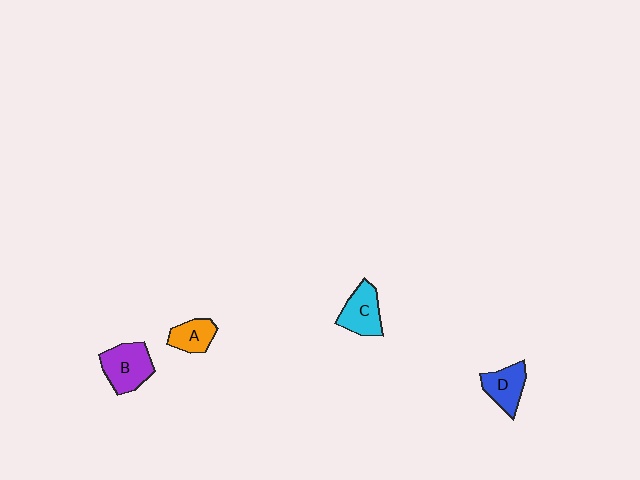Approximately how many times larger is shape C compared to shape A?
Approximately 1.4 times.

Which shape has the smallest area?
Shape A (orange).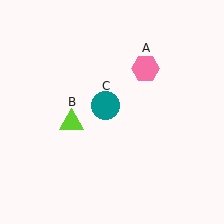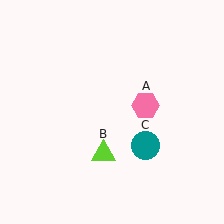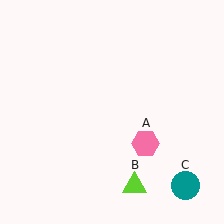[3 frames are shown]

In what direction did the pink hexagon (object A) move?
The pink hexagon (object A) moved down.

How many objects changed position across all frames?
3 objects changed position: pink hexagon (object A), lime triangle (object B), teal circle (object C).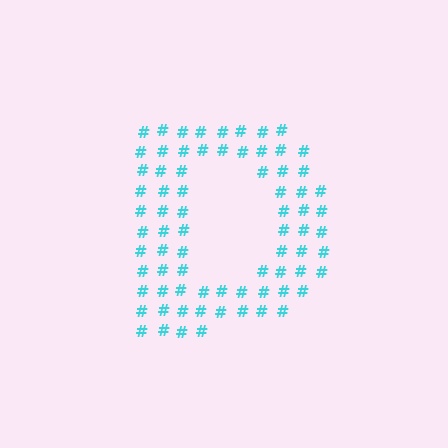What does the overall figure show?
The overall figure shows the letter D.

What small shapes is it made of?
It is made of small hash symbols.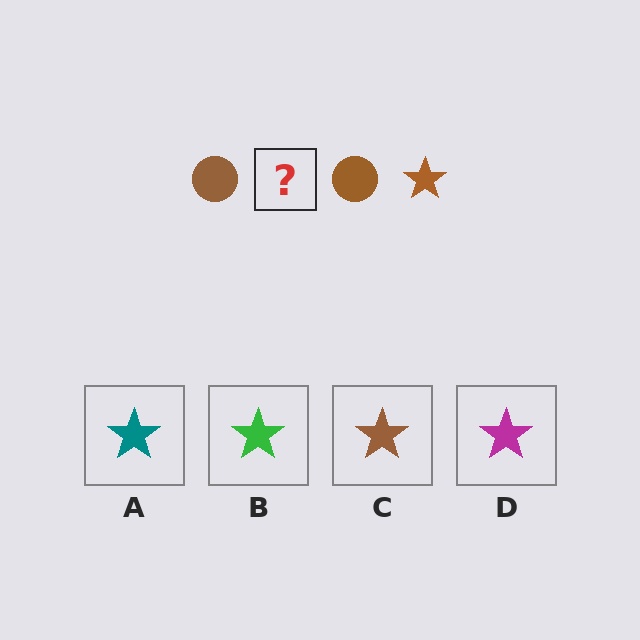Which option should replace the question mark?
Option C.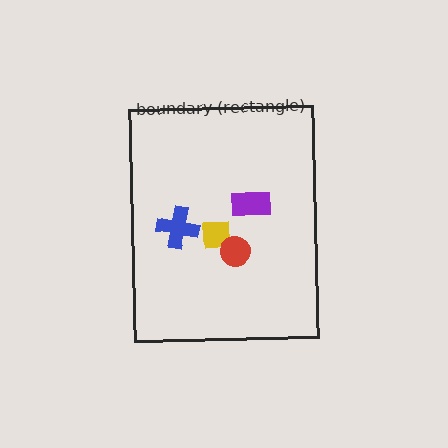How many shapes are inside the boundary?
4 inside, 0 outside.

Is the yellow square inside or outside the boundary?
Inside.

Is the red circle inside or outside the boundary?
Inside.